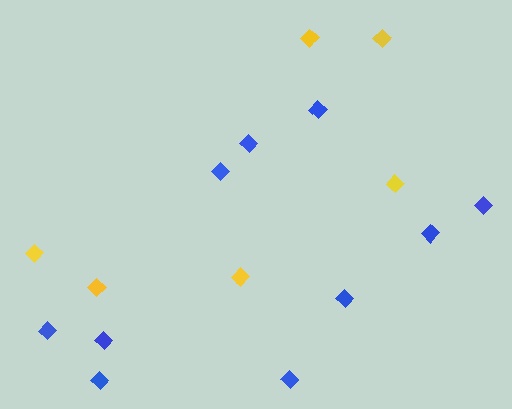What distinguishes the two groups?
There are 2 groups: one group of yellow diamonds (6) and one group of blue diamonds (10).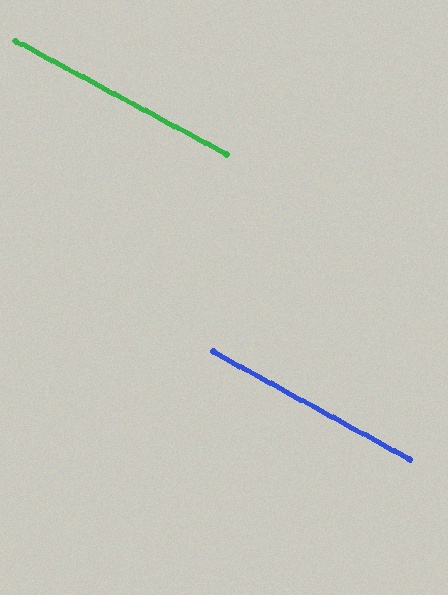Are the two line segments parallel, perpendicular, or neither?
Parallel — their directions differ by only 0.8°.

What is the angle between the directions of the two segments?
Approximately 1 degree.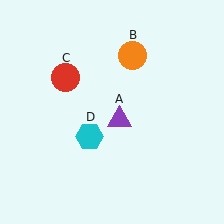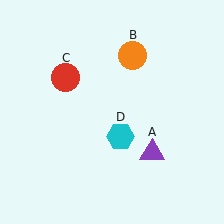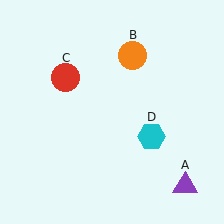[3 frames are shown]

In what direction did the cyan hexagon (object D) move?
The cyan hexagon (object D) moved right.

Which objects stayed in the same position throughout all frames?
Orange circle (object B) and red circle (object C) remained stationary.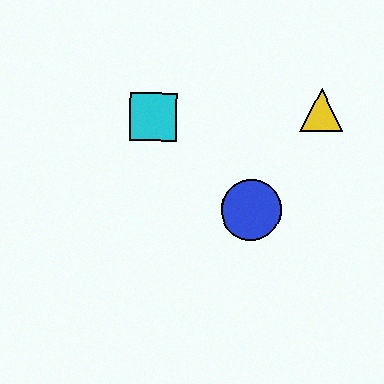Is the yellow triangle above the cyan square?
Yes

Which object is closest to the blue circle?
The yellow triangle is closest to the blue circle.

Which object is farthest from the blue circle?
The cyan square is farthest from the blue circle.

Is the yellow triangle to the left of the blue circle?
No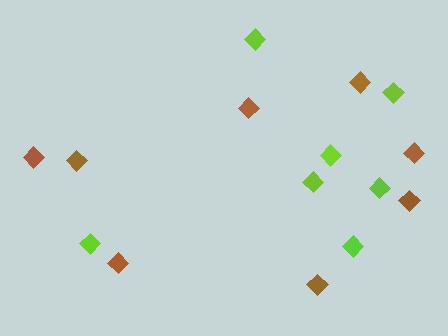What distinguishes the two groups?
There are 2 groups: one group of brown diamonds (8) and one group of lime diamonds (7).